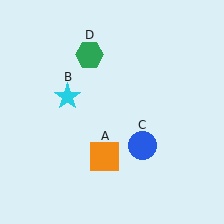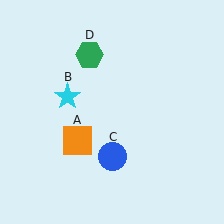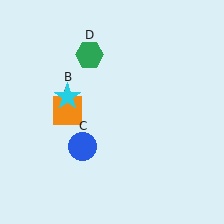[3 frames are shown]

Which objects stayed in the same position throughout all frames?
Cyan star (object B) and green hexagon (object D) remained stationary.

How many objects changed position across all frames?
2 objects changed position: orange square (object A), blue circle (object C).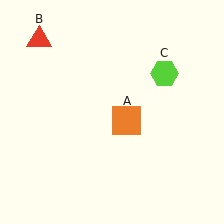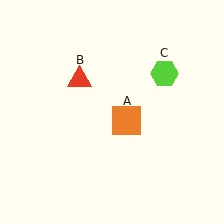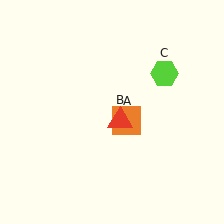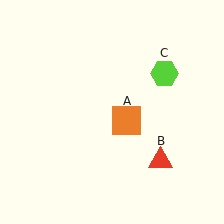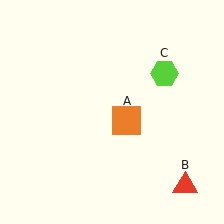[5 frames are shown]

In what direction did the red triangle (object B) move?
The red triangle (object B) moved down and to the right.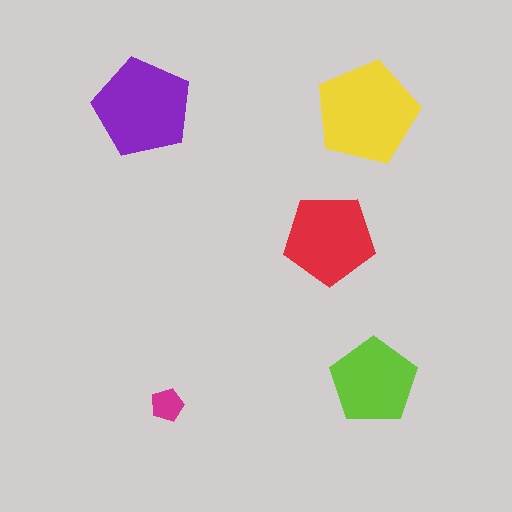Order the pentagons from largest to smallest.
the yellow one, the purple one, the red one, the lime one, the magenta one.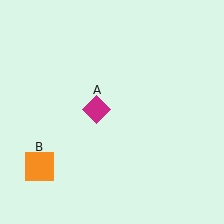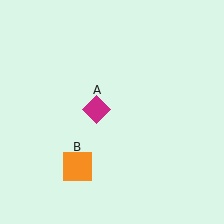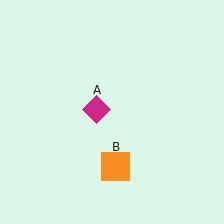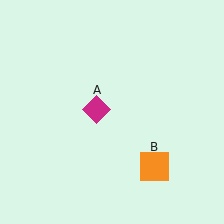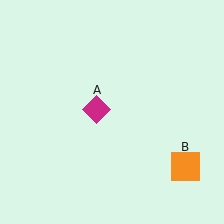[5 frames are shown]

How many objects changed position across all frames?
1 object changed position: orange square (object B).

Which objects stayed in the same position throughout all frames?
Magenta diamond (object A) remained stationary.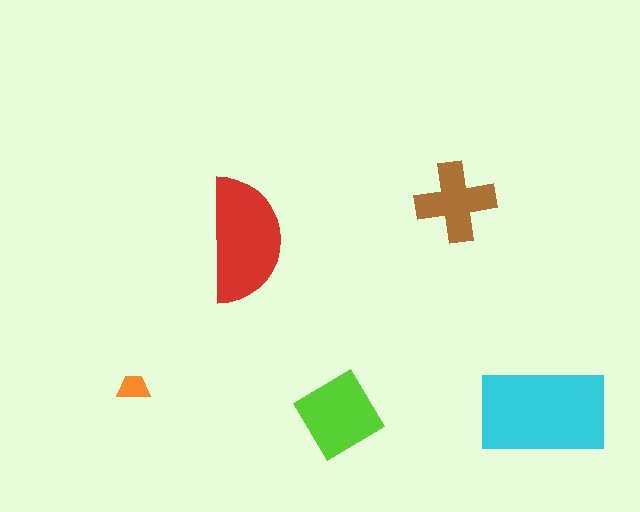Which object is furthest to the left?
The orange trapezoid is leftmost.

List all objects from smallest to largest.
The orange trapezoid, the brown cross, the lime diamond, the red semicircle, the cyan rectangle.